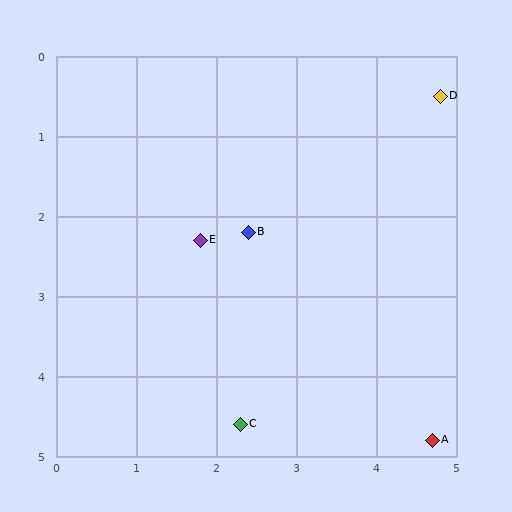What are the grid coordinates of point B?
Point B is at approximately (2.4, 2.2).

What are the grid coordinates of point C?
Point C is at approximately (2.3, 4.6).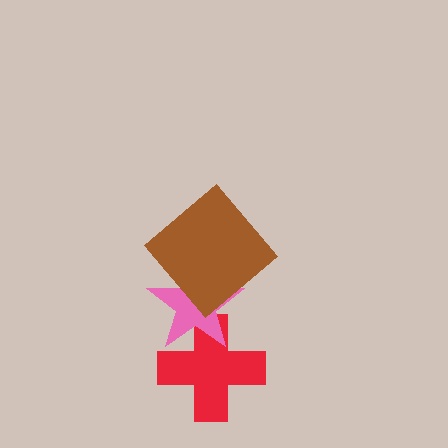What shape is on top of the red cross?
The pink star is on top of the red cross.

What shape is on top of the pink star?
The brown diamond is on top of the pink star.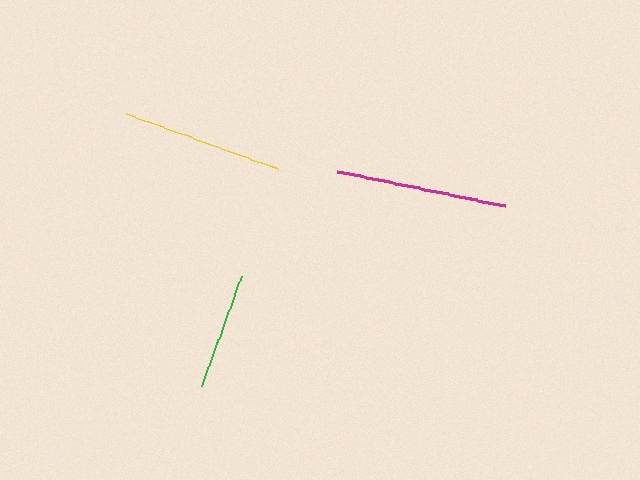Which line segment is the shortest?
The green line is the shortest at approximately 118 pixels.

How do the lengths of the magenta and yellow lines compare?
The magenta and yellow lines are approximately the same length.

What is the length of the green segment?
The green segment is approximately 118 pixels long.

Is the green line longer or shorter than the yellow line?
The yellow line is longer than the green line.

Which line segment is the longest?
The magenta line is the longest at approximately 171 pixels.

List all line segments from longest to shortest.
From longest to shortest: magenta, yellow, green.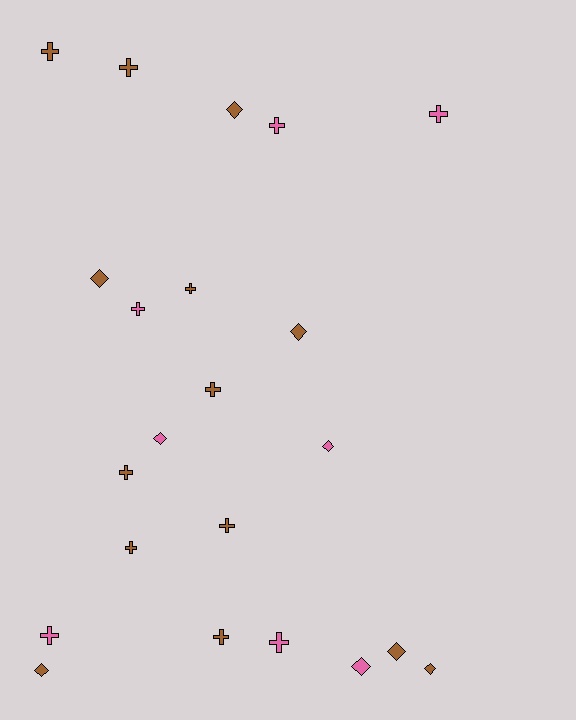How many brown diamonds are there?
There are 6 brown diamonds.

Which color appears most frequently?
Brown, with 14 objects.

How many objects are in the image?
There are 22 objects.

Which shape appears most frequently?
Cross, with 13 objects.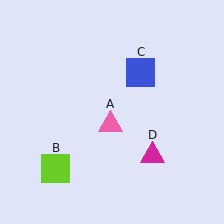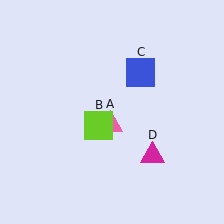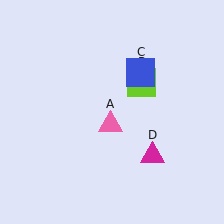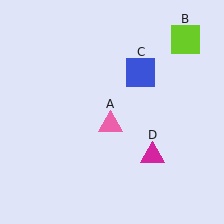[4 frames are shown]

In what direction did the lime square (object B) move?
The lime square (object B) moved up and to the right.